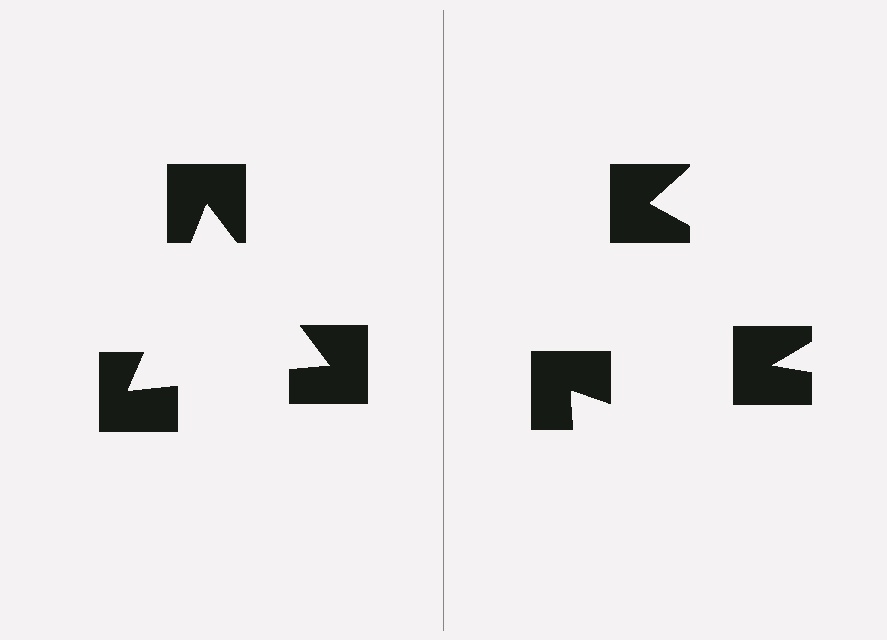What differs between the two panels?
The notched squares are positioned identically on both sides; only the wedge orientations differ. On the left they align to a triangle; on the right they are misaligned.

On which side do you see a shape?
An illusory triangle appears on the left side. On the right side the wedge cuts are rotated, so no coherent shape forms.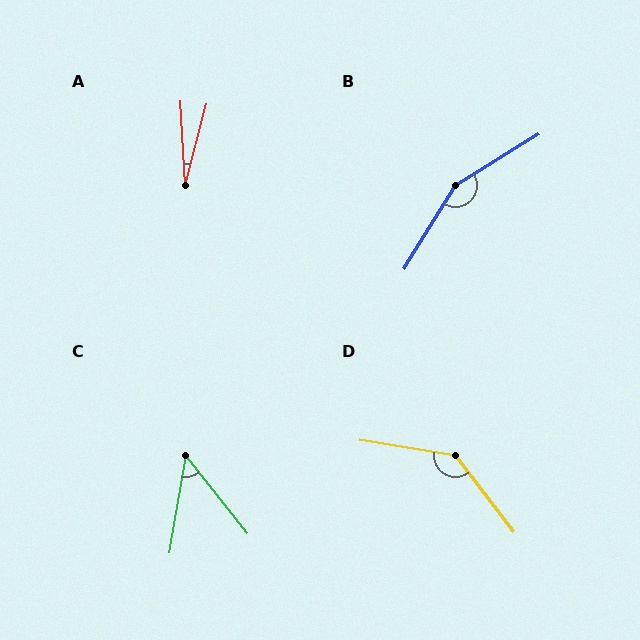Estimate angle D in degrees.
Approximately 136 degrees.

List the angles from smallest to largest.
A (18°), C (48°), D (136°), B (153°).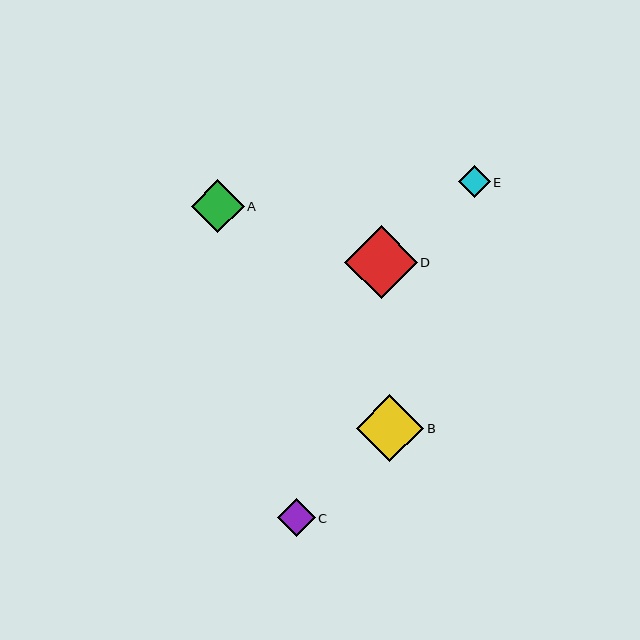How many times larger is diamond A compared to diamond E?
Diamond A is approximately 1.7 times the size of diamond E.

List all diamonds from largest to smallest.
From largest to smallest: D, B, A, C, E.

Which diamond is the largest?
Diamond D is the largest with a size of approximately 73 pixels.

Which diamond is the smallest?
Diamond E is the smallest with a size of approximately 32 pixels.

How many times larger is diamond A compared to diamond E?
Diamond A is approximately 1.7 times the size of diamond E.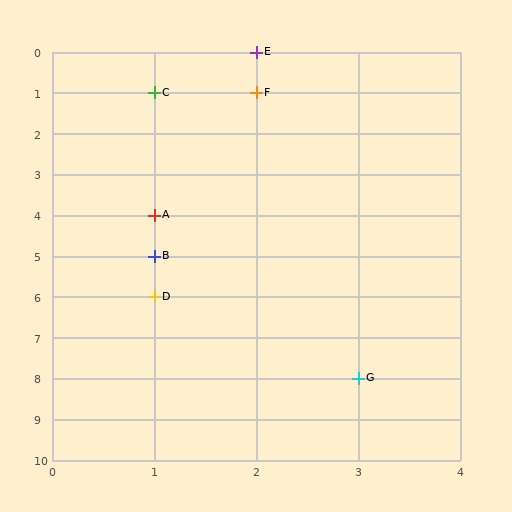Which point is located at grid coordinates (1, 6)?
Point D is at (1, 6).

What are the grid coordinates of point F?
Point F is at grid coordinates (2, 1).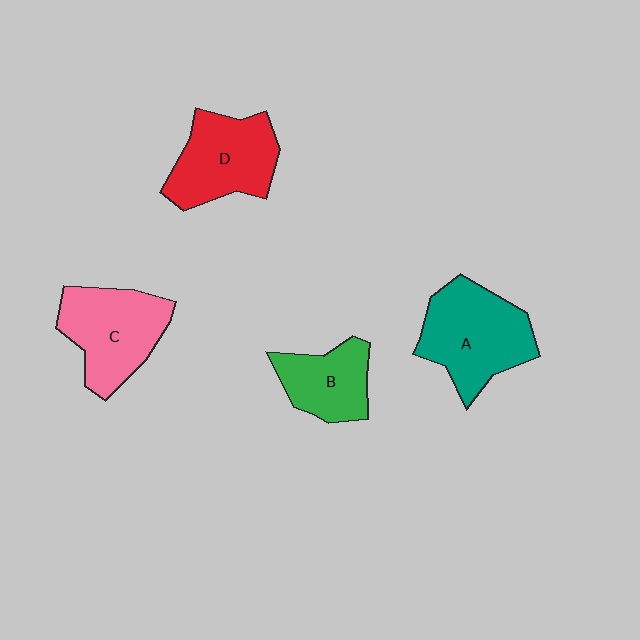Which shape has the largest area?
Shape A (teal).